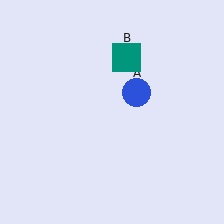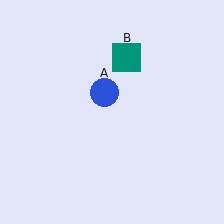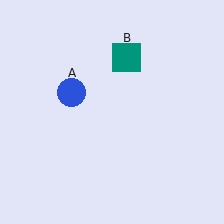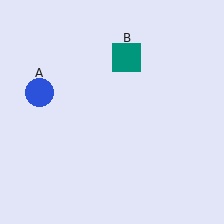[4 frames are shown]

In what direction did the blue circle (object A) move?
The blue circle (object A) moved left.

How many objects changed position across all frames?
1 object changed position: blue circle (object A).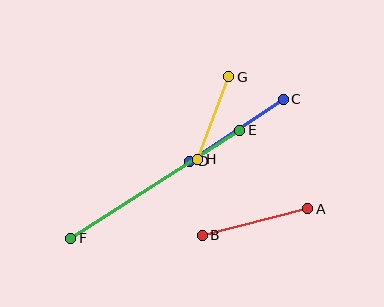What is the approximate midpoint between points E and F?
The midpoint is at approximately (155, 184) pixels.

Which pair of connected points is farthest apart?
Points E and F are farthest apart.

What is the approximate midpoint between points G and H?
The midpoint is at approximately (213, 118) pixels.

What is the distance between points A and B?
The distance is approximately 109 pixels.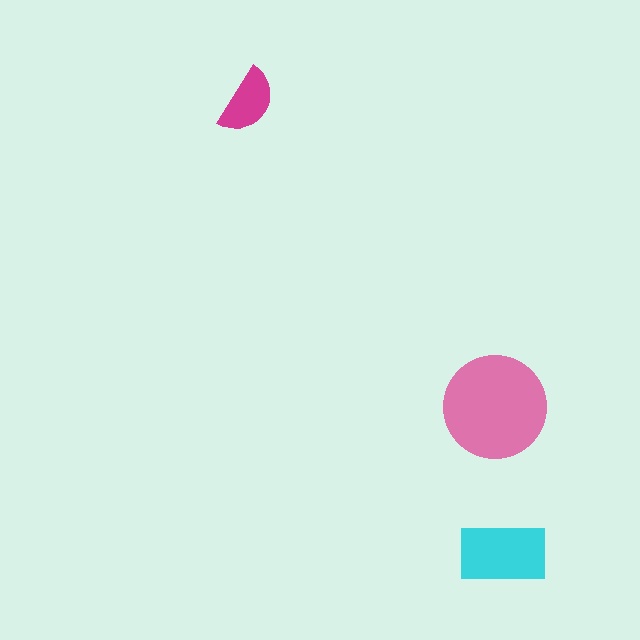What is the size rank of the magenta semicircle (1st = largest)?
3rd.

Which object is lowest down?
The cyan rectangle is bottommost.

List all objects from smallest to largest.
The magenta semicircle, the cyan rectangle, the pink circle.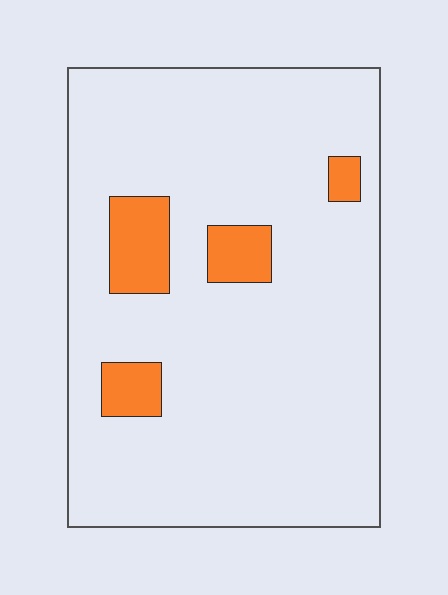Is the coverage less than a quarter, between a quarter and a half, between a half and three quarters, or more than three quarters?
Less than a quarter.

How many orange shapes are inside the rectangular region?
4.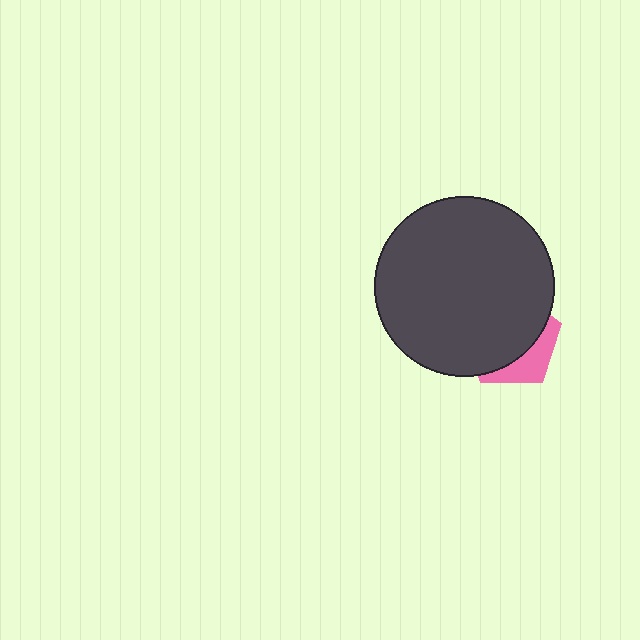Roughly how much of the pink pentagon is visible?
A small part of it is visible (roughly 31%).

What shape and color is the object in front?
The object in front is a dark gray circle.